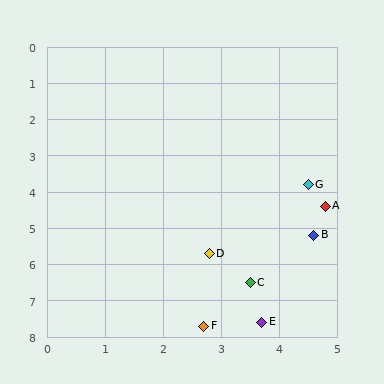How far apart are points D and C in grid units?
Points D and C are about 1.1 grid units apart.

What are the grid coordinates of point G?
Point G is at approximately (4.5, 3.8).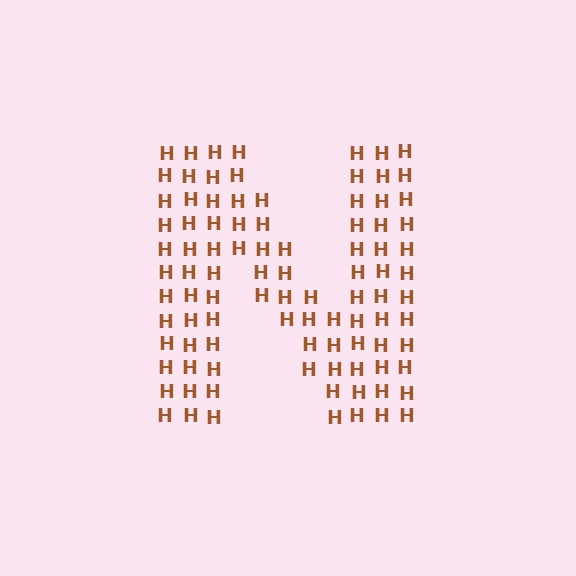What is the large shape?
The large shape is the letter N.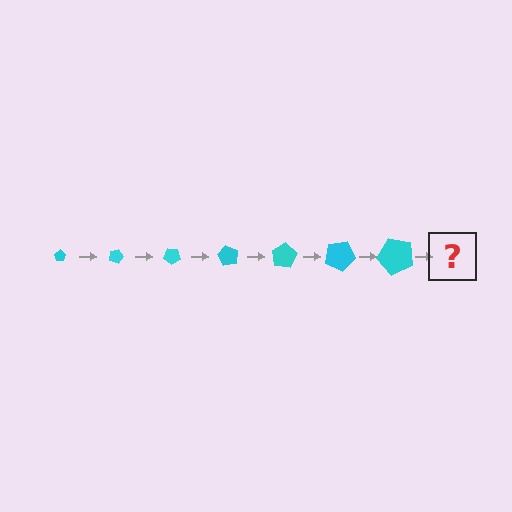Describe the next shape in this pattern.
It should be a pentagon, larger than the previous one and rotated 140 degrees from the start.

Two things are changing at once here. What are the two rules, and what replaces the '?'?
The two rules are that the pentagon grows larger each step and it rotates 20 degrees each step. The '?' should be a pentagon, larger than the previous one and rotated 140 degrees from the start.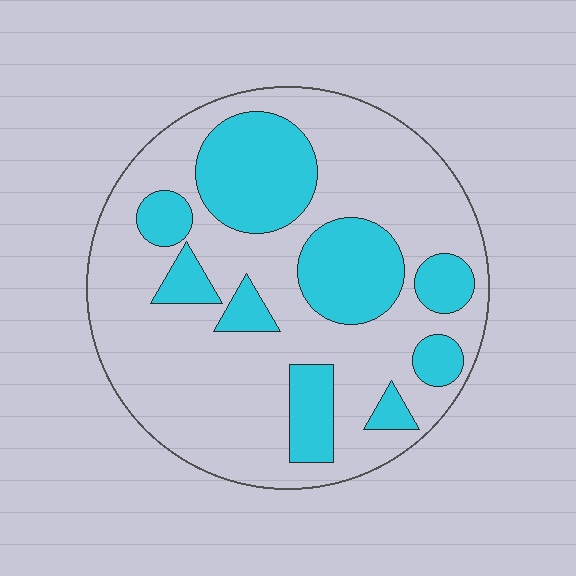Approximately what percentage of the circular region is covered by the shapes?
Approximately 30%.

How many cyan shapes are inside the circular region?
9.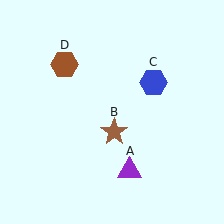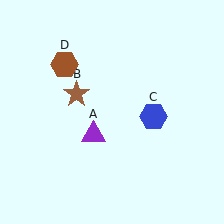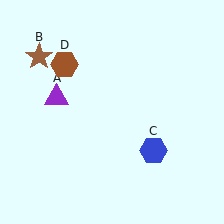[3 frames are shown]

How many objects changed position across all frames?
3 objects changed position: purple triangle (object A), brown star (object B), blue hexagon (object C).